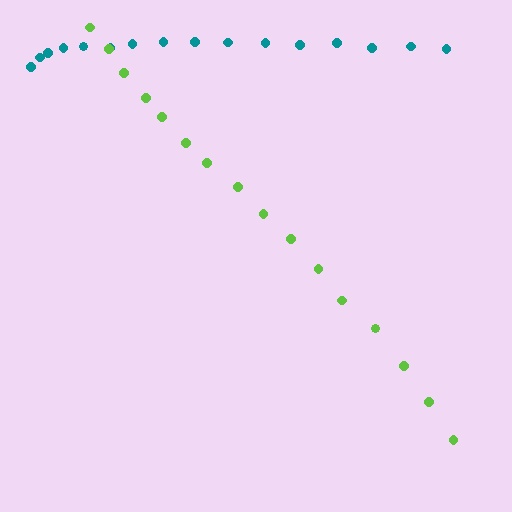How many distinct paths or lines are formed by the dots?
There are 2 distinct paths.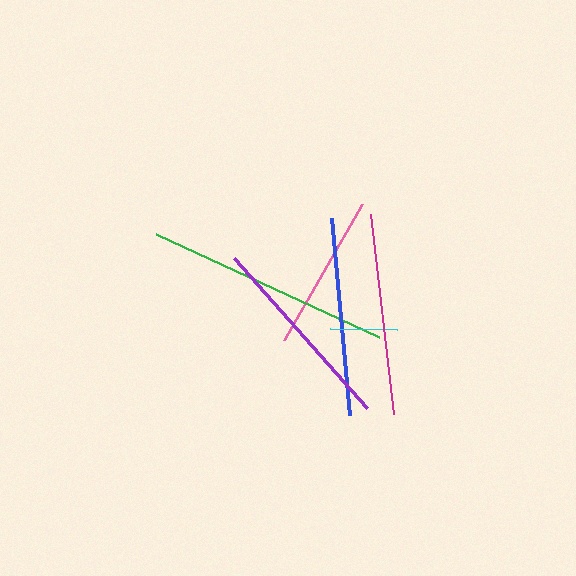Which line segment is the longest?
The green line is the longest at approximately 245 pixels.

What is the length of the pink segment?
The pink segment is approximately 157 pixels long.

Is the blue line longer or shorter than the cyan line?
The blue line is longer than the cyan line.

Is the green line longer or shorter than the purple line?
The green line is longer than the purple line.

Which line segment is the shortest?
The cyan line is the shortest at approximately 67 pixels.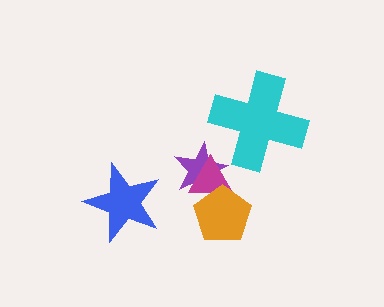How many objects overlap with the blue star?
0 objects overlap with the blue star.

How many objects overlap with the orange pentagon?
2 objects overlap with the orange pentagon.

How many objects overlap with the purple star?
2 objects overlap with the purple star.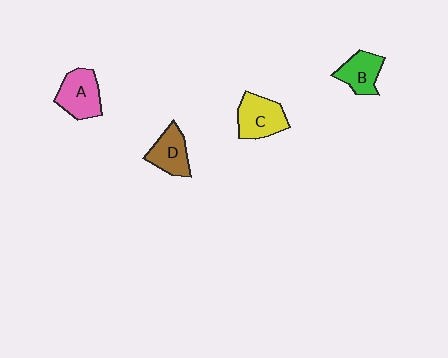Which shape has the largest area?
Shape A (pink).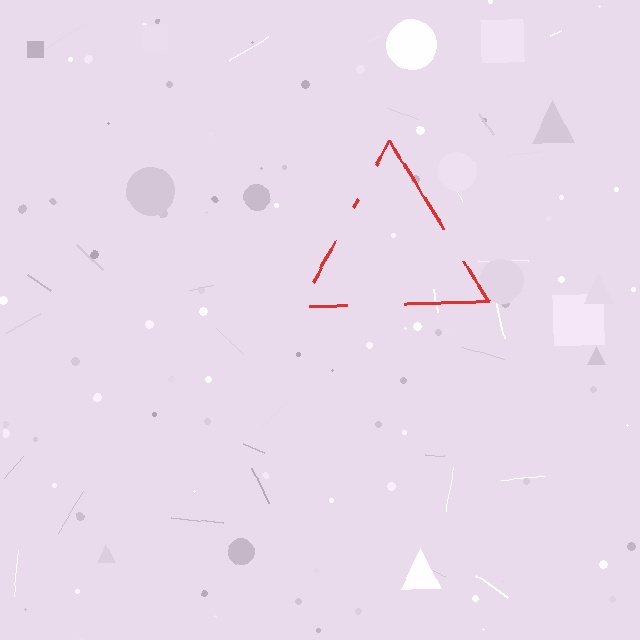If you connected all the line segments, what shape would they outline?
They would outline a triangle.